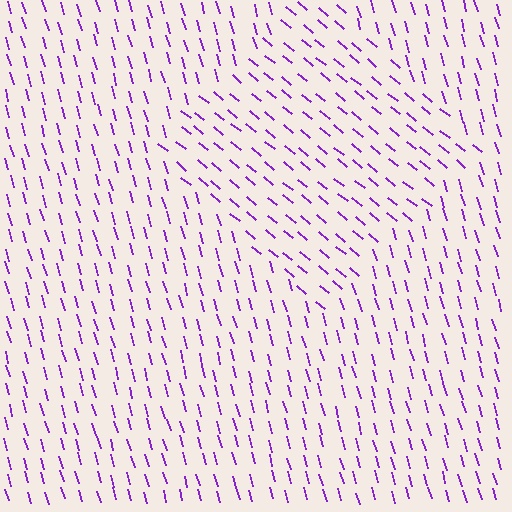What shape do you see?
I see a diamond.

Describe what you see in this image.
The image is filled with small purple line segments. A diamond region in the image has lines oriented differently from the surrounding lines, creating a visible texture boundary.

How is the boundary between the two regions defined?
The boundary is defined purely by a change in line orientation (approximately 35 degrees difference). All lines are the same color and thickness.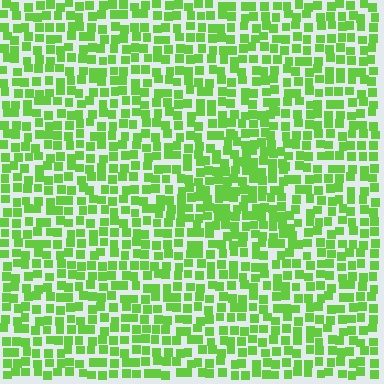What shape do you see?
I see a triangle.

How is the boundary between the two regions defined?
The boundary is defined by a change in element density (approximately 1.4x ratio). All elements are the same color, size, and shape.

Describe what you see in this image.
The image contains small lime elements arranged at two different densities. A triangle-shaped region is visible where the elements are more densely packed than the surrounding area.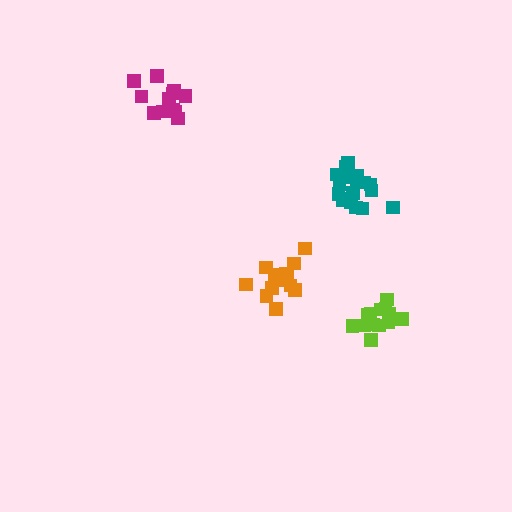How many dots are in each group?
Group 1: 18 dots, Group 2: 13 dots, Group 3: 14 dots, Group 4: 13 dots (58 total).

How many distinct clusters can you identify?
There are 4 distinct clusters.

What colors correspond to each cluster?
The clusters are colored: teal, magenta, orange, lime.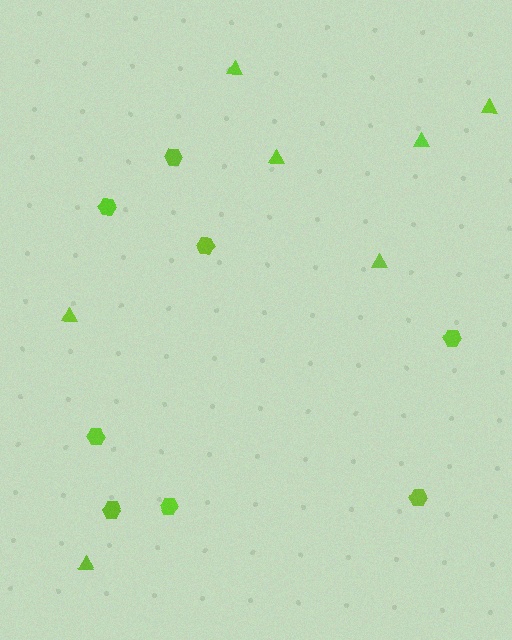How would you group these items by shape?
There are 2 groups: one group of triangles (7) and one group of hexagons (8).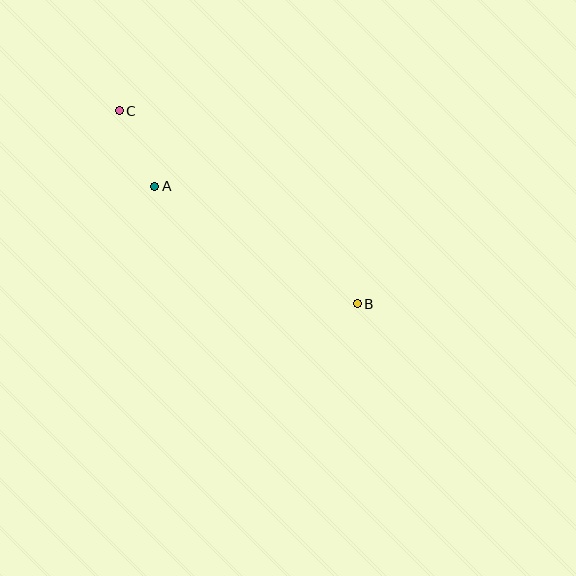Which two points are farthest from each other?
Points B and C are farthest from each other.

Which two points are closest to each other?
Points A and C are closest to each other.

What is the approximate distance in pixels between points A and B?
The distance between A and B is approximately 234 pixels.